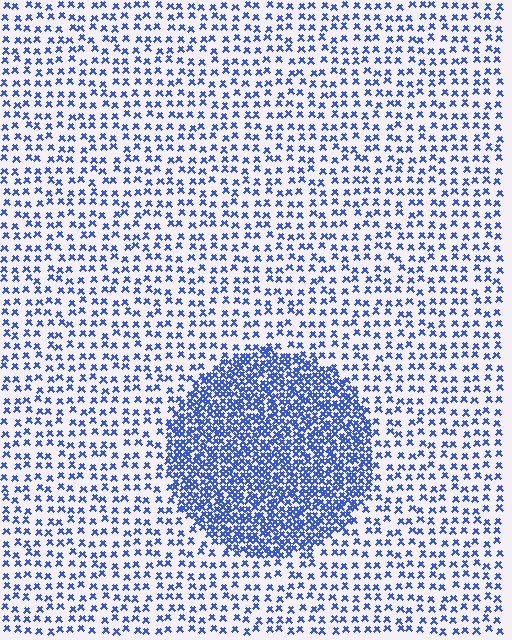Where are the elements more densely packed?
The elements are more densely packed inside the circle boundary.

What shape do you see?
I see a circle.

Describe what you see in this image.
The image contains small blue elements arranged at two different densities. A circle-shaped region is visible where the elements are more densely packed than the surrounding area.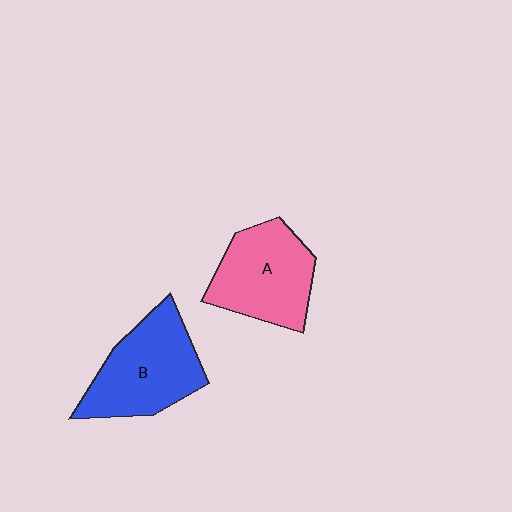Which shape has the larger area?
Shape B (blue).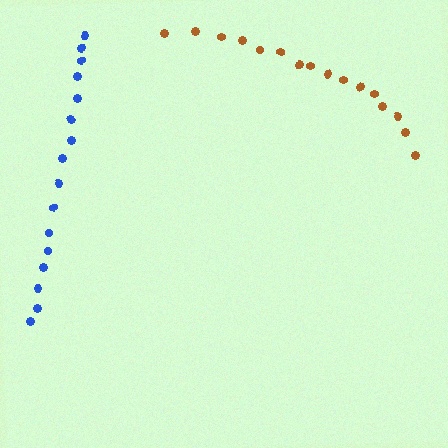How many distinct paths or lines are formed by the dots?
There are 2 distinct paths.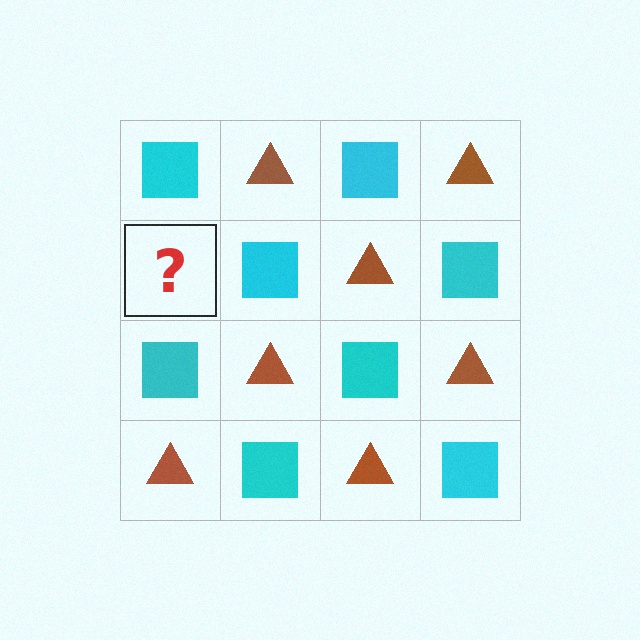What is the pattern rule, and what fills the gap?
The rule is that it alternates cyan square and brown triangle in a checkerboard pattern. The gap should be filled with a brown triangle.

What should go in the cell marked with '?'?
The missing cell should contain a brown triangle.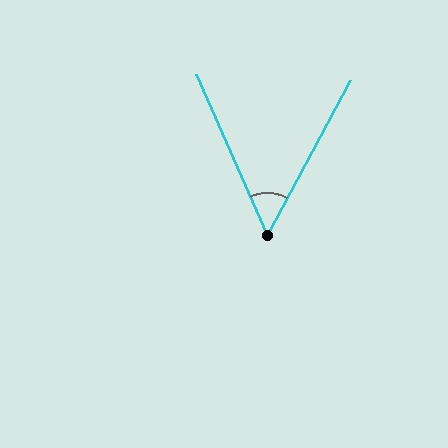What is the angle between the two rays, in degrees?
Approximately 52 degrees.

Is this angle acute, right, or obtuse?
It is acute.